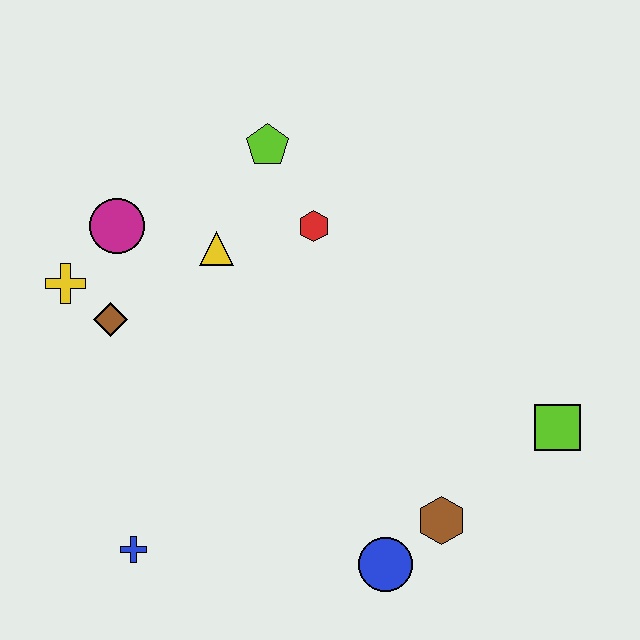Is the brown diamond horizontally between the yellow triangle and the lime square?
No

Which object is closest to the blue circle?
The brown hexagon is closest to the blue circle.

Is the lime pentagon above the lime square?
Yes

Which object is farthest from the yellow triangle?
The lime square is farthest from the yellow triangle.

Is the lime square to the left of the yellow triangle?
No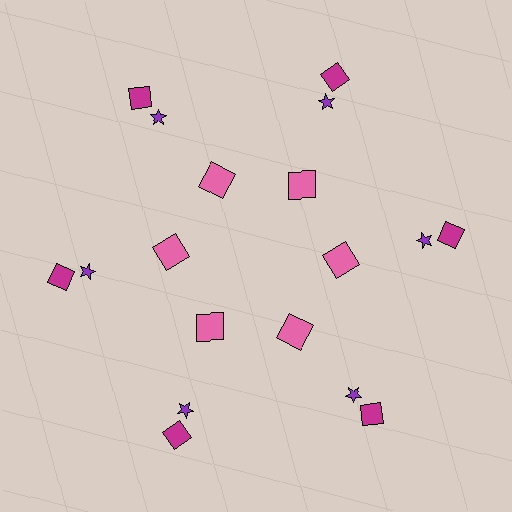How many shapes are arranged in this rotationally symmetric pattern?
There are 18 shapes, arranged in 6 groups of 3.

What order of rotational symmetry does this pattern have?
This pattern has 6-fold rotational symmetry.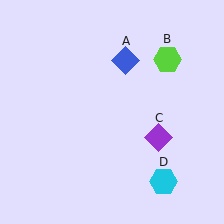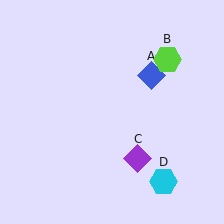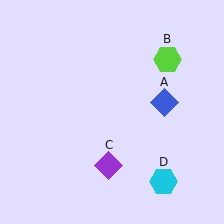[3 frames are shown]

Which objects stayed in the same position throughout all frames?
Lime hexagon (object B) and cyan hexagon (object D) remained stationary.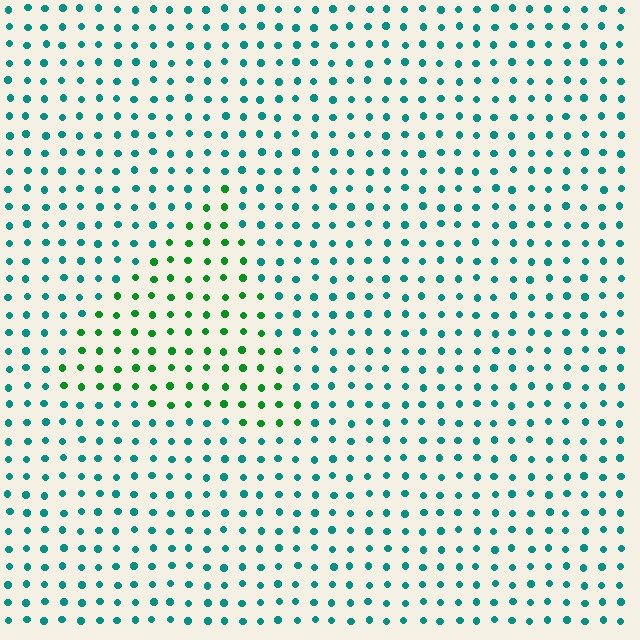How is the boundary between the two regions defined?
The boundary is defined purely by a slight shift in hue (about 44 degrees). Spacing, size, and orientation are identical on both sides.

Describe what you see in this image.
The image is filled with small teal elements in a uniform arrangement. A triangle-shaped region is visible where the elements are tinted to a slightly different hue, forming a subtle color boundary.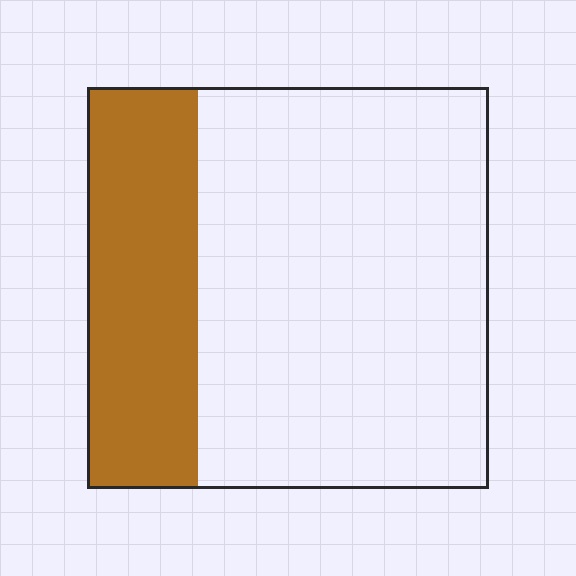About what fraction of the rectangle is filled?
About one quarter (1/4).